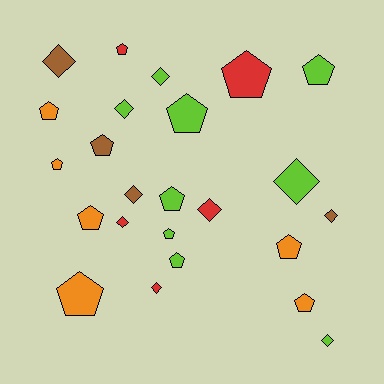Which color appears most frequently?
Lime, with 9 objects.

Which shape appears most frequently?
Pentagon, with 14 objects.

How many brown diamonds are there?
There are 3 brown diamonds.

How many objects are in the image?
There are 24 objects.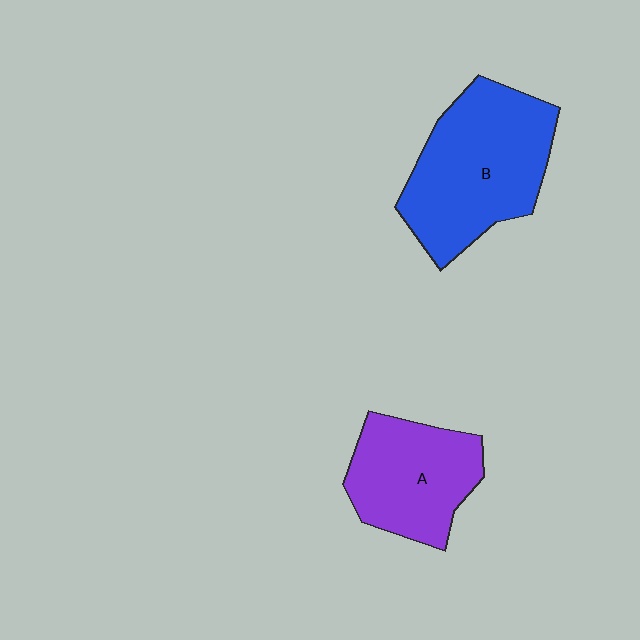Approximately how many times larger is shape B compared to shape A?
Approximately 1.4 times.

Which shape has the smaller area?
Shape A (purple).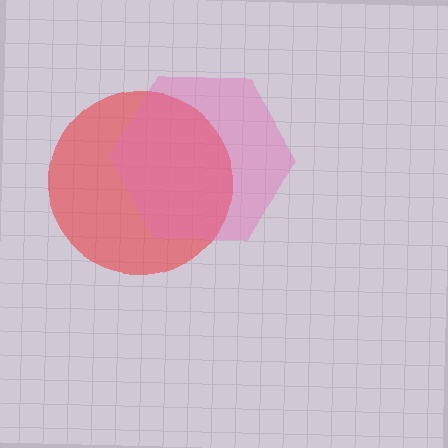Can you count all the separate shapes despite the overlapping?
Yes, there are 2 separate shapes.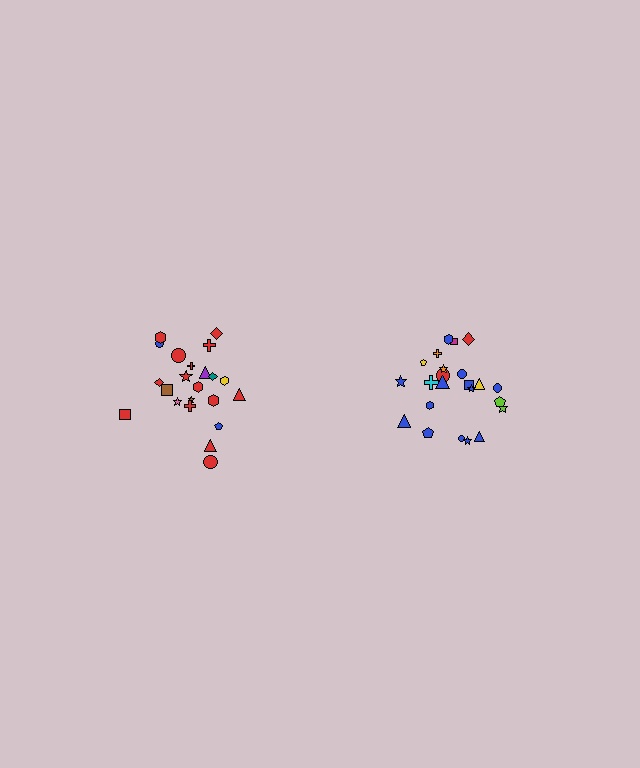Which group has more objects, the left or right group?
The right group.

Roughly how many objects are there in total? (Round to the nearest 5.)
Roughly 45 objects in total.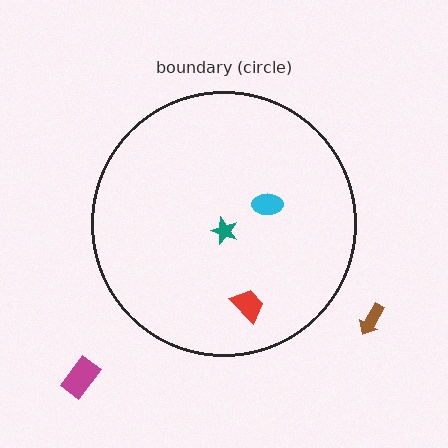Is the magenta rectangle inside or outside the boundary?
Outside.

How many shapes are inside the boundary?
3 inside, 2 outside.